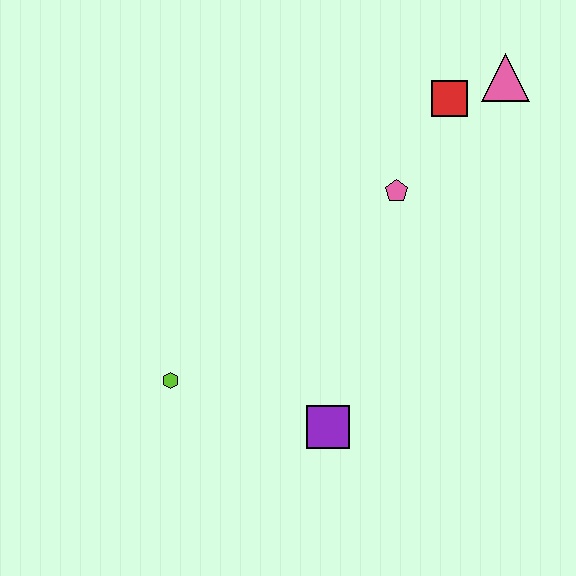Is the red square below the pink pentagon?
No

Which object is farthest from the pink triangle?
The lime hexagon is farthest from the pink triangle.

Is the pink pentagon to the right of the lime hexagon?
Yes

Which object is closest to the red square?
The pink triangle is closest to the red square.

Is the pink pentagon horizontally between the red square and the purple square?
Yes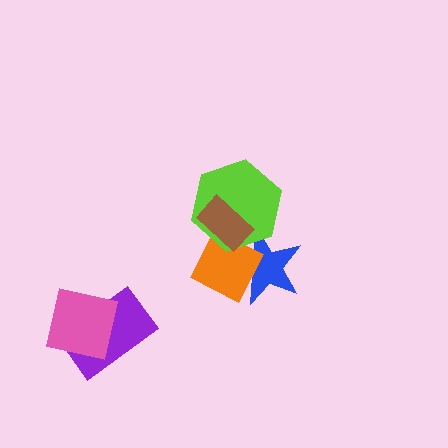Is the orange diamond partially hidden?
Yes, it is partially covered by another shape.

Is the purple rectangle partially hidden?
Yes, it is partially covered by another shape.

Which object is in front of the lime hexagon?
The brown rectangle is in front of the lime hexagon.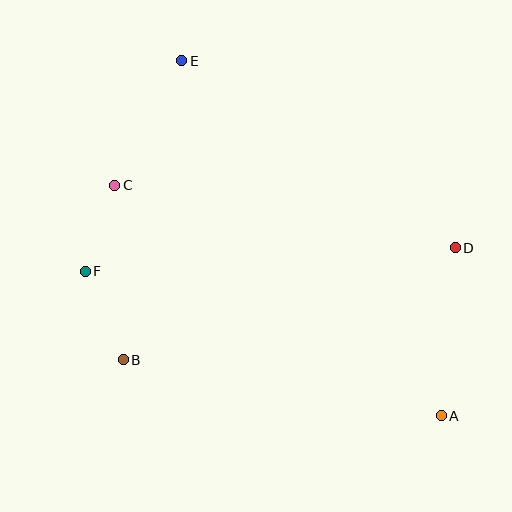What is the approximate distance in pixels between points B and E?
The distance between B and E is approximately 305 pixels.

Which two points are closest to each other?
Points C and F are closest to each other.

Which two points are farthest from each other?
Points A and E are farthest from each other.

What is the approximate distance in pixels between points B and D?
The distance between B and D is approximately 351 pixels.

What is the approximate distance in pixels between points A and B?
The distance between A and B is approximately 323 pixels.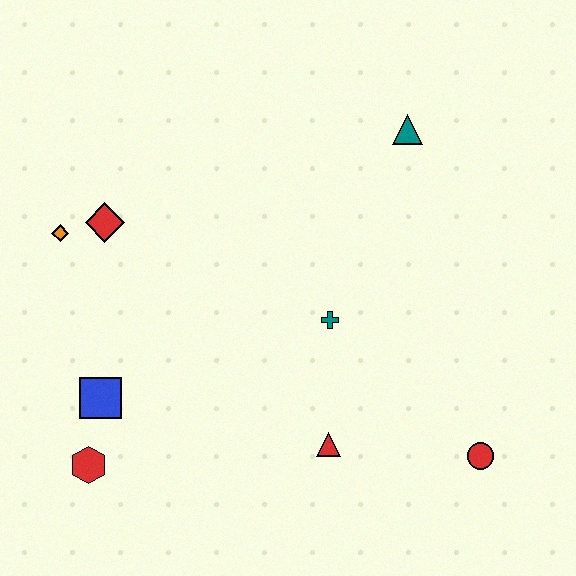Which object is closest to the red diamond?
The orange diamond is closest to the red diamond.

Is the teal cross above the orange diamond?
No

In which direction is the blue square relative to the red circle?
The blue square is to the left of the red circle.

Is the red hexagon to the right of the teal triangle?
No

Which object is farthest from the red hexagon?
The teal triangle is farthest from the red hexagon.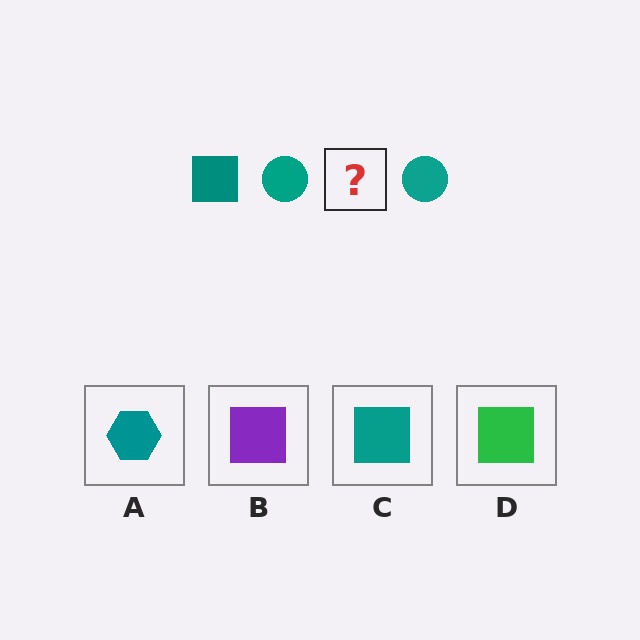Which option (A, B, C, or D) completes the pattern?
C.